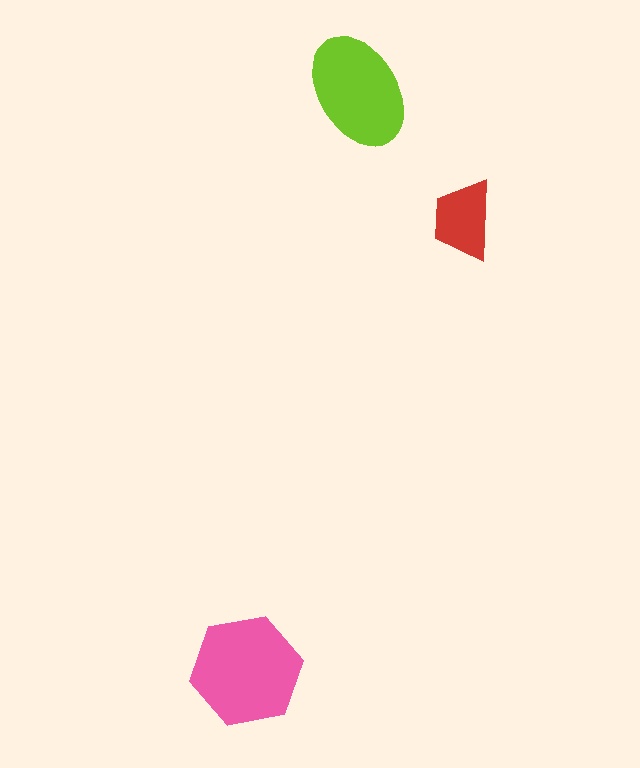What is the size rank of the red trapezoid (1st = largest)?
3rd.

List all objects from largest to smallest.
The pink hexagon, the lime ellipse, the red trapezoid.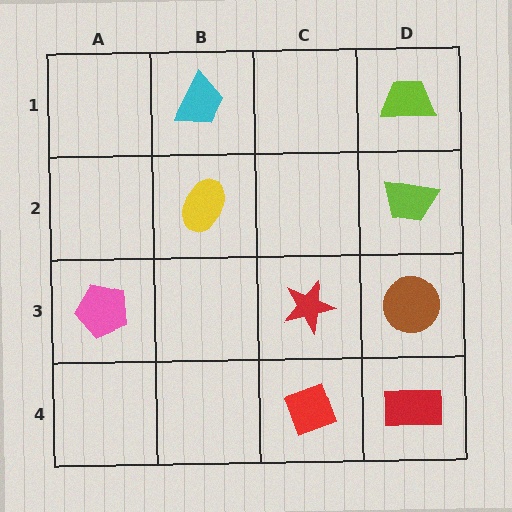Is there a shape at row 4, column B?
No, that cell is empty.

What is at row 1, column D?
A lime trapezoid.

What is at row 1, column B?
A cyan trapezoid.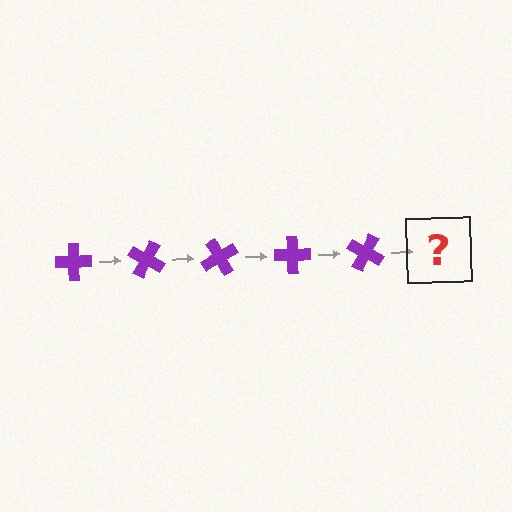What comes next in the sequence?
The next element should be a purple cross rotated 150 degrees.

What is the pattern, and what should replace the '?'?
The pattern is that the cross rotates 30 degrees each step. The '?' should be a purple cross rotated 150 degrees.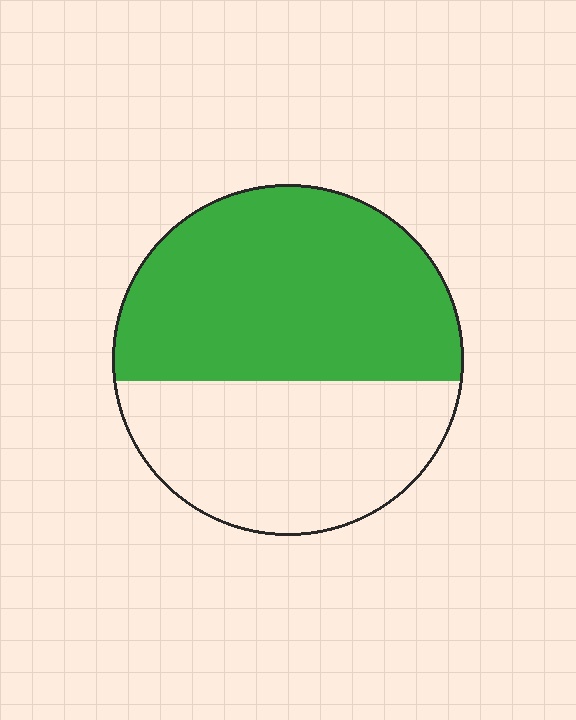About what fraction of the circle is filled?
About three fifths (3/5).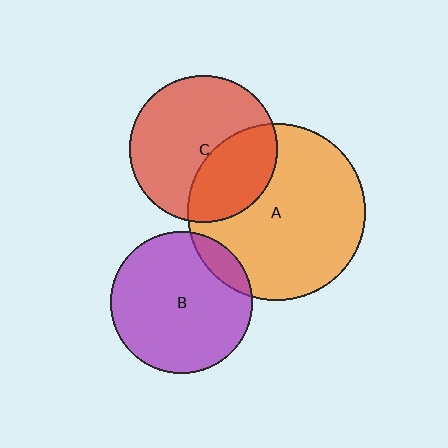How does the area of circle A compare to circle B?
Approximately 1.6 times.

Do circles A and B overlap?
Yes.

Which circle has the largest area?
Circle A (orange).